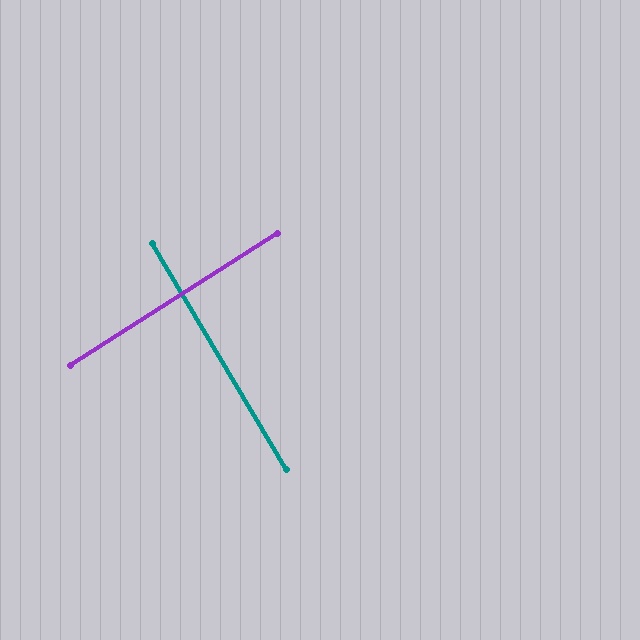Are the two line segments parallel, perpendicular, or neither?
Perpendicular — they meet at approximately 88°.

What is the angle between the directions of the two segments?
Approximately 88 degrees.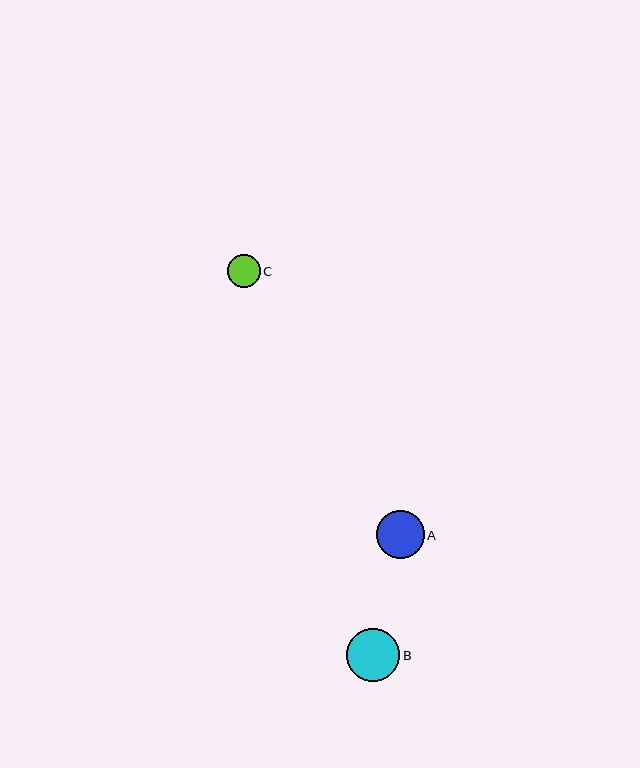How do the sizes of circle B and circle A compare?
Circle B and circle A are approximately the same size.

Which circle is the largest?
Circle B is the largest with a size of approximately 53 pixels.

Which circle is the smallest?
Circle C is the smallest with a size of approximately 33 pixels.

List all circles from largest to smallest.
From largest to smallest: B, A, C.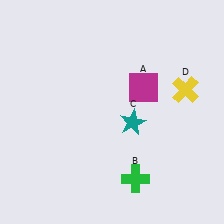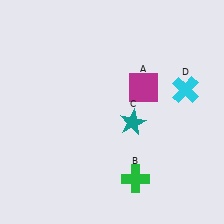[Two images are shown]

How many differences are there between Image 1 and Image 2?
There is 1 difference between the two images.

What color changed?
The cross (D) changed from yellow in Image 1 to cyan in Image 2.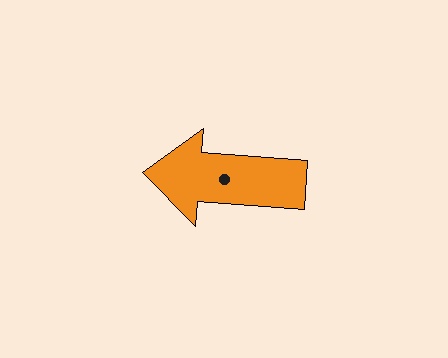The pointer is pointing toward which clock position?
Roughly 9 o'clock.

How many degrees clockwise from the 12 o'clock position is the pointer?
Approximately 274 degrees.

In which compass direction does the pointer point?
West.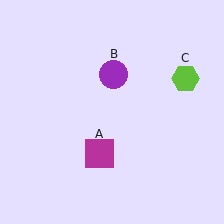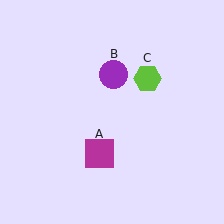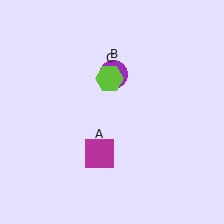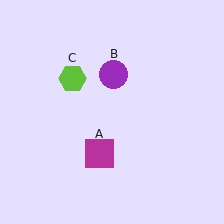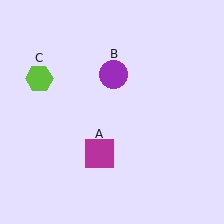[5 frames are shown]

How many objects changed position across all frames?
1 object changed position: lime hexagon (object C).